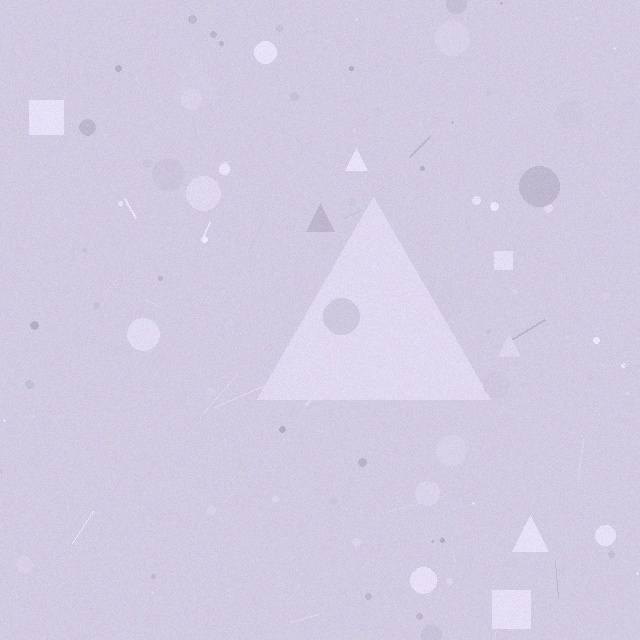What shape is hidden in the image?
A triangle is hidden in the image.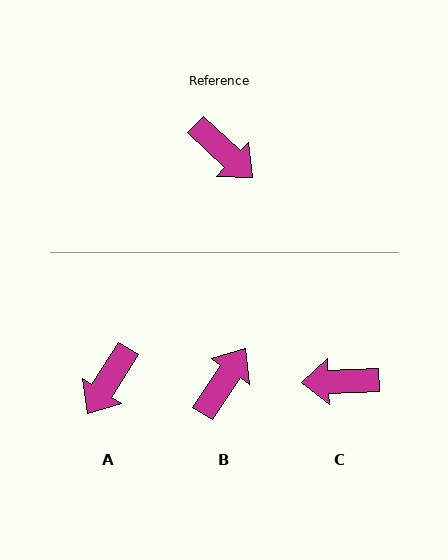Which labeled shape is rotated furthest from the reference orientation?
C, about 134 degrees away.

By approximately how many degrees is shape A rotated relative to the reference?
Approximately 79 degrees clockwise.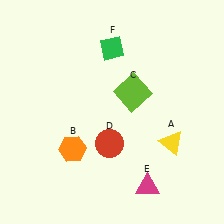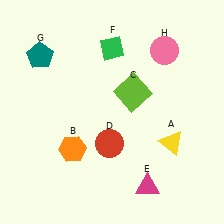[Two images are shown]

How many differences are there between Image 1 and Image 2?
There are 2 differences between the two images.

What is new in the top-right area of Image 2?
A pink circle (H) was added in the top-right area of Image 2.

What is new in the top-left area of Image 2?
A teal pentagon (G) was added in the top-left area of Image 2.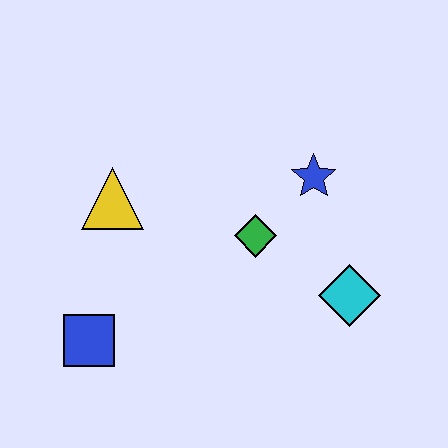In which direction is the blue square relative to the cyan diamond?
The blue square is to the left of the cyan diamond.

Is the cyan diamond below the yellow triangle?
Yes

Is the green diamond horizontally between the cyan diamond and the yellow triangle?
Yes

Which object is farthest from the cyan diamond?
The blue square is farthest from the cyan diamond.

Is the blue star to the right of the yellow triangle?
Yes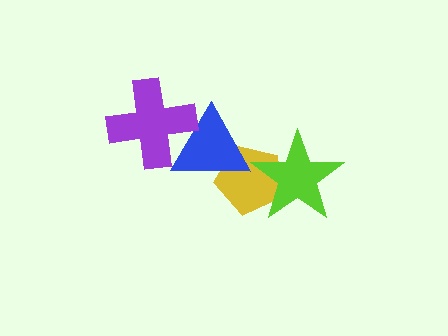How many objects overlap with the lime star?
1 object overlaps with the lime star.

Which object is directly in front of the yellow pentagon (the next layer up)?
The blue triangle is directly in front of the yellow pentagon.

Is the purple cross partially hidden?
No, no other shape covers it.